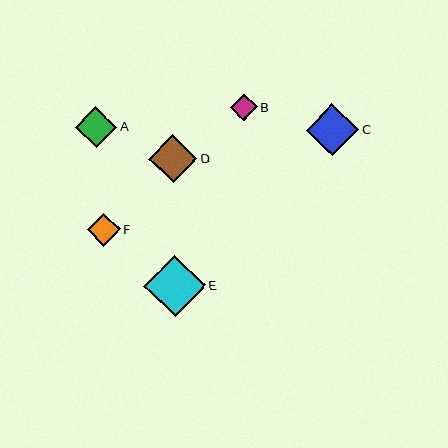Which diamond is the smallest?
Diamond B is the smallest with a size of approximately 27 pixels.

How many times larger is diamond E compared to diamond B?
Diamond E is approximately 2.3 times the size of diamond B.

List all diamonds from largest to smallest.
From largest to smallest: E, C, D, A, F, B.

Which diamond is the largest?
Diamond E is the largest with a size of approximately 61 pixels.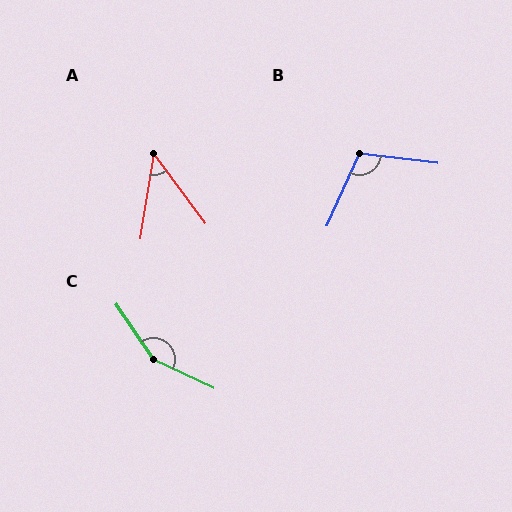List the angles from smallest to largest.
A (46°), B (107°), C (150°).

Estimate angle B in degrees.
Approximately 107 degrees.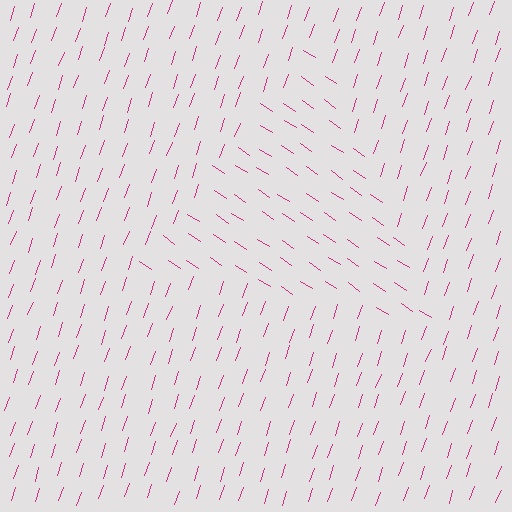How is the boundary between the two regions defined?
The boundary is defined purely by a change in line orientation (approximately 76 degrees difference). All lines are the same color and thickness.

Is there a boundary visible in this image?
Yes, there is a texture boundary formed by a change in line orientation.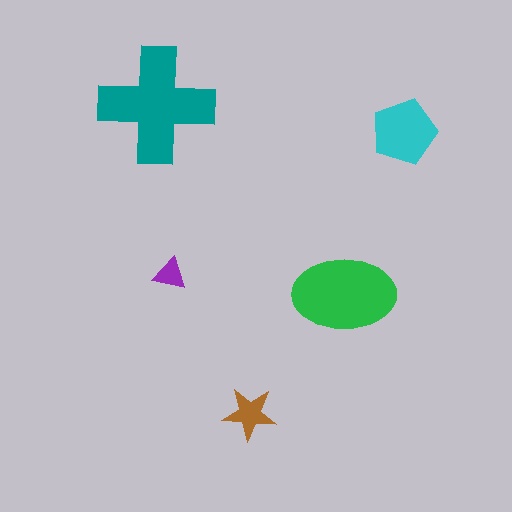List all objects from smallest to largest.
The purple triangle, the brown star, the cyan pentagon, the green ellipse, the teal cross.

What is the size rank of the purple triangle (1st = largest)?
5th.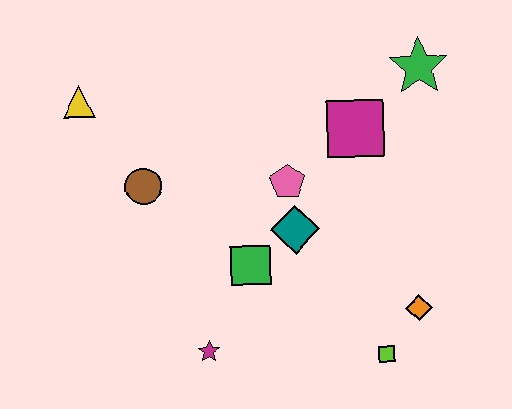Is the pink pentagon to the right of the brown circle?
Yes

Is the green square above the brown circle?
No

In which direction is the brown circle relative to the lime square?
The brown circle is to the left of the lime square.